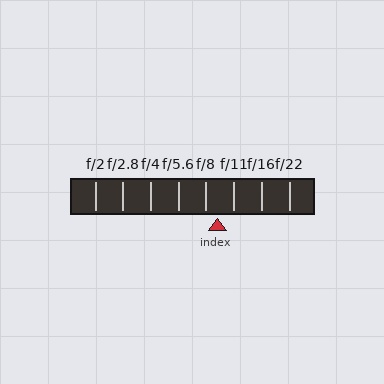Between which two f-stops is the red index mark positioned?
The index mark is between f/8 and f/11.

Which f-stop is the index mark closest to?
The index mark is closest to f/8.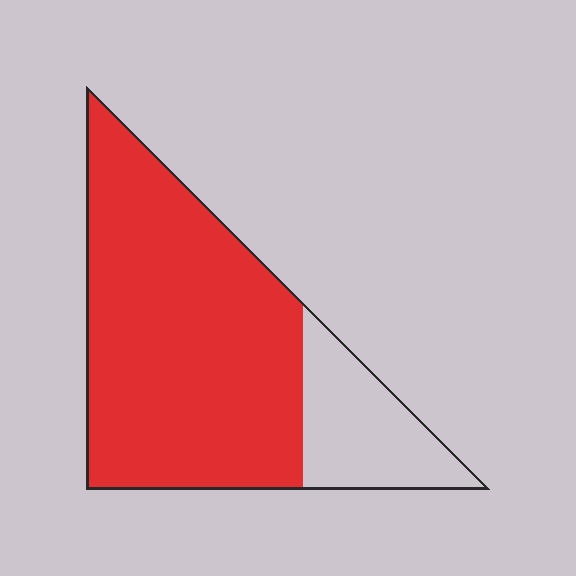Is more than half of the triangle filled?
Yes.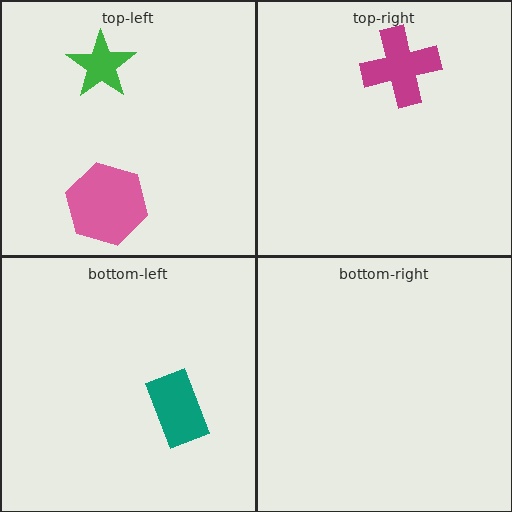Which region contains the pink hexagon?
The top-left region.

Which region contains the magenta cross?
The top-right region.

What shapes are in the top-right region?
The magenta cross.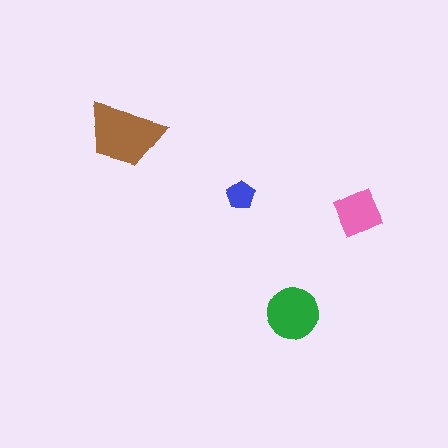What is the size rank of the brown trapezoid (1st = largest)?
1st.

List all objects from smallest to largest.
The blue pentagon, the pink diamond, the green circle, the brown trapezoid.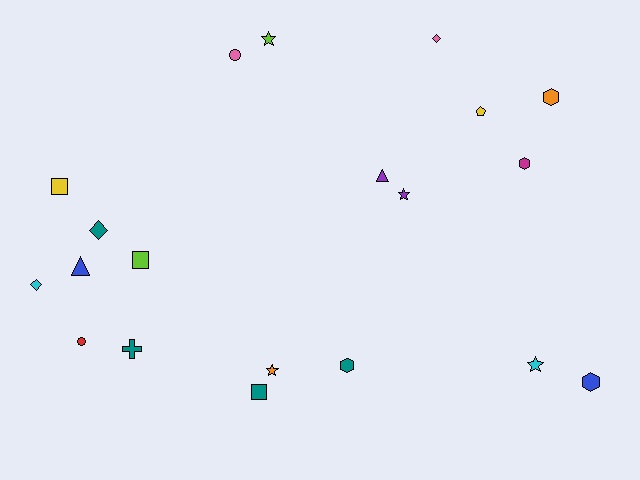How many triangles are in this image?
There are 2 triangles.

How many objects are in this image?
There are 20 objects.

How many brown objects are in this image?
There are no brown objects.